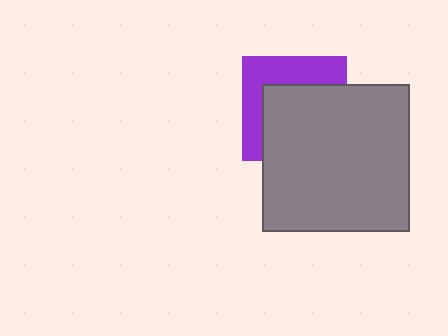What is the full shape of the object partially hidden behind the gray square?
The partially hidden object is a purple square.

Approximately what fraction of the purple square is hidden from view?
Roughly 60% of the purple square is hidden behind the gray square.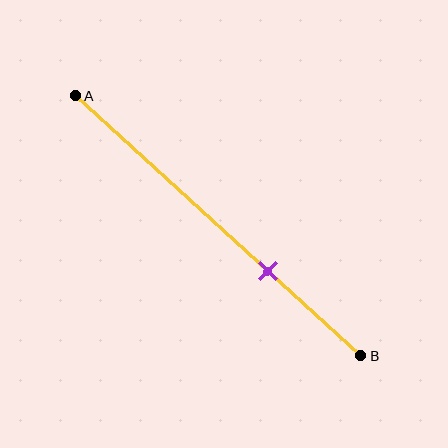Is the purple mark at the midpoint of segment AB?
No, the mark is at about 65% from A, not at the 50% midpoint.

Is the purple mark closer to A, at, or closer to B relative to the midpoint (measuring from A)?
The purple mark is closer to point B than the midpoint of segment AB.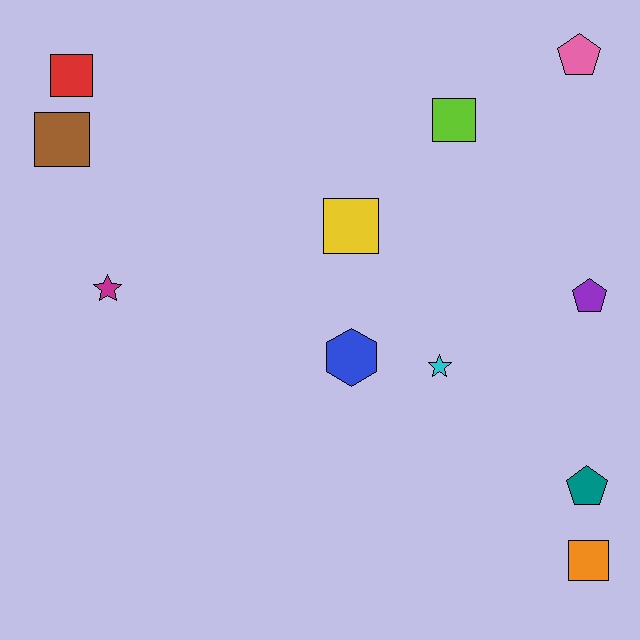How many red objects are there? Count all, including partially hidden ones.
There is 1 red object.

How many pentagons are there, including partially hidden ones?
There are 3 pentagons.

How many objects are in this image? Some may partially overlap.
There are 11 objects.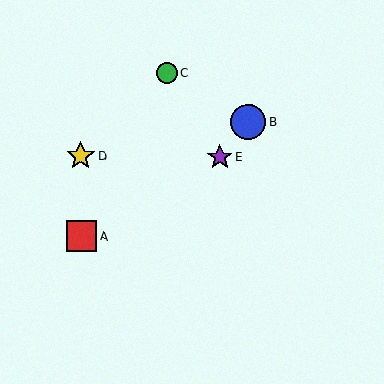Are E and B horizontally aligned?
No, E is at y≈157 and B is at y≈122.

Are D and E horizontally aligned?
Yes, both are at y≈156.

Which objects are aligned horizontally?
Objects D, E are aligned horizontally.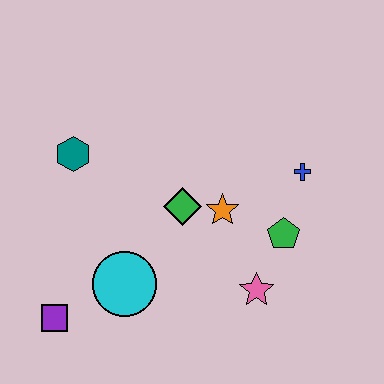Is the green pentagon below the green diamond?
Yes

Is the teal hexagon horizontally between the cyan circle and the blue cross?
No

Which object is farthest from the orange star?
The purple square is farthest from the orange star.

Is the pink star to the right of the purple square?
Yes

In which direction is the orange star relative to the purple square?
The orange star is to the right of the purple square.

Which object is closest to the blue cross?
The green pentagon is closest to the blue cross.